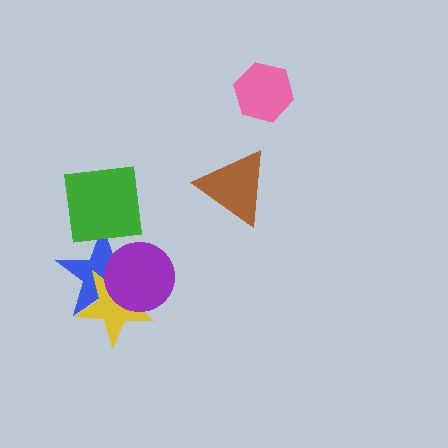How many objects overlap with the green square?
1 object overlaps with the green square.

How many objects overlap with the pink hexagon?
0 objects overlap with the pink hexagon.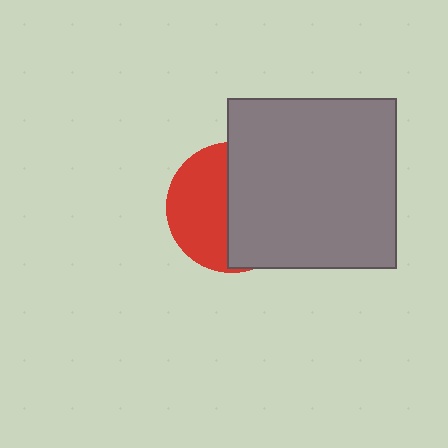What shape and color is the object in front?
The object in front is a gray square.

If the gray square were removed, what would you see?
You would see the complete red circle.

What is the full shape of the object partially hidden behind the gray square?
The partially hidden object is a red circle.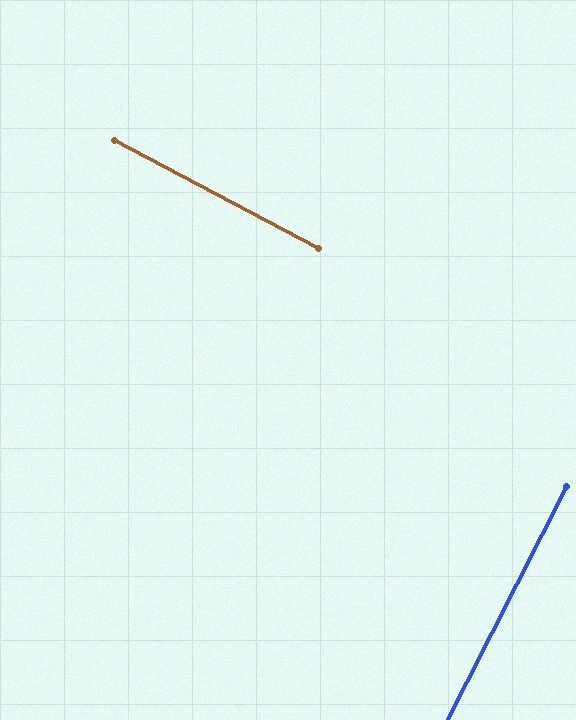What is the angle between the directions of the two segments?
Approximately 89 degrees.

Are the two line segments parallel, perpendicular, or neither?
Perpendicular — they meet at approximately 89°.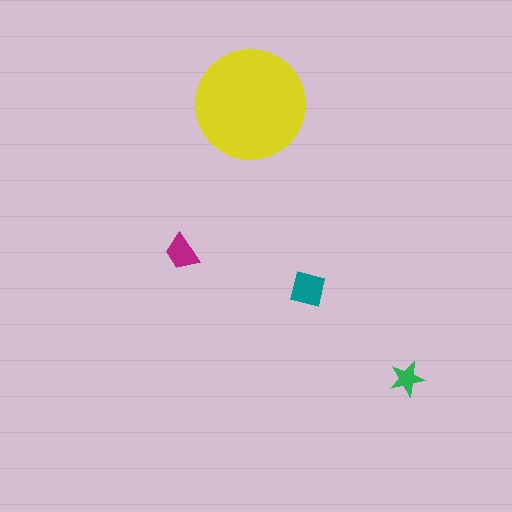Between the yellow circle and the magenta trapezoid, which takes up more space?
The yellow circle.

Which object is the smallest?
The green star.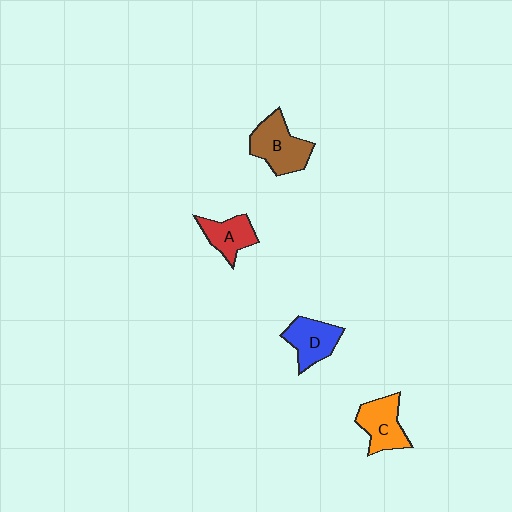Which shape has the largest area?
Shape B (brown).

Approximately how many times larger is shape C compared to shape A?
Approximately 1.2 times.